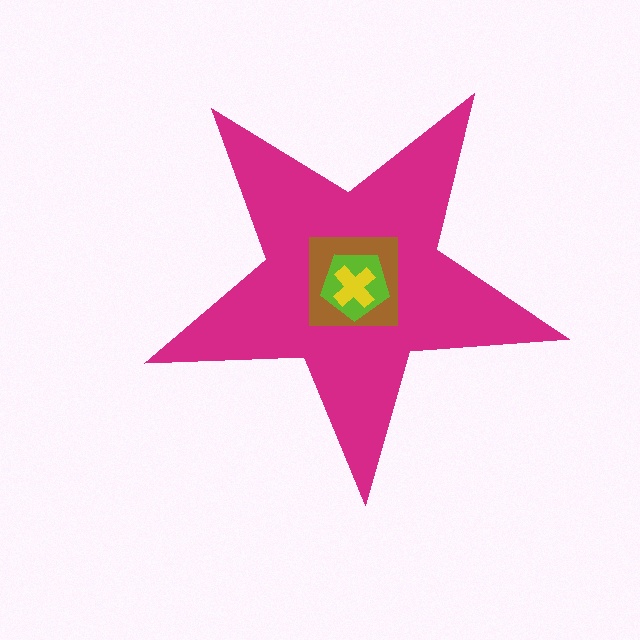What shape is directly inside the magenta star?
The brown square.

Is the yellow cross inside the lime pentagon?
Yes.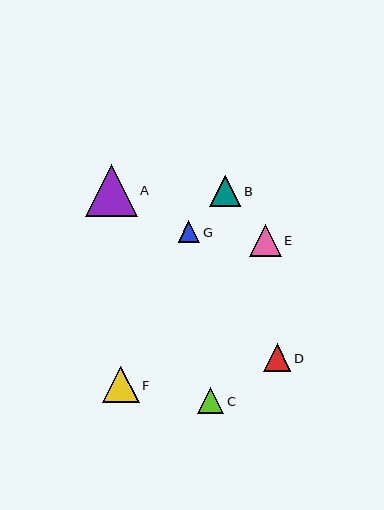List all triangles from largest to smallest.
From largest to smallest: A, F, E, B, D, C, G.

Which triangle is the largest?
Triangle A is the largest with a size of approximately 52 pixels.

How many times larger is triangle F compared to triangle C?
Triangle F is approximately 1.4 times the size of triangle C.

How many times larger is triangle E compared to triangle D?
Triangle E is approximately 1.1 times the size of triangle D.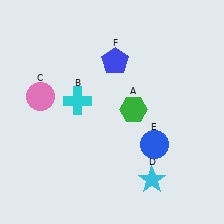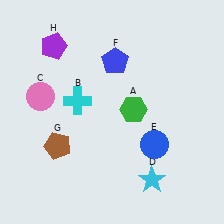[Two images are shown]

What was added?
A brown pentagon (G), a purple pentagon (H) were added in Image 2.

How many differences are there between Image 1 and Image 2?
There are 2 differences between the two images.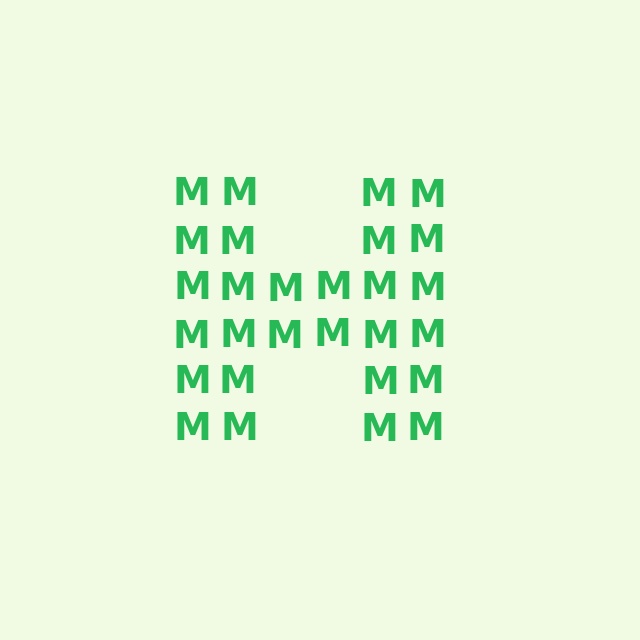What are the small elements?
The small elements are letter M's.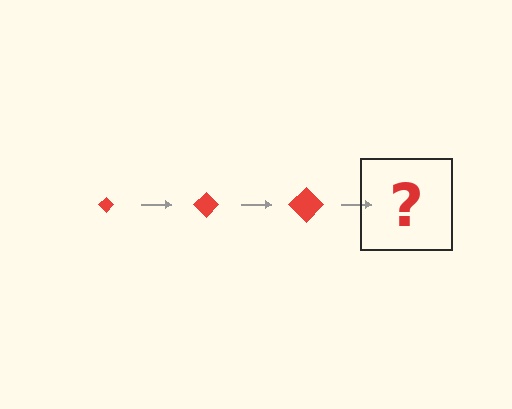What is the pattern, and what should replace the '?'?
The pattern is that the diamond gets progressively larger each step. The '?' should be a red diamond, larger than the previous one.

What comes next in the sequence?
The next element should be a red diamond, larger than the previous one.